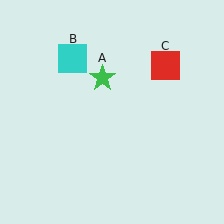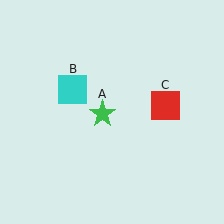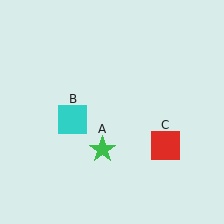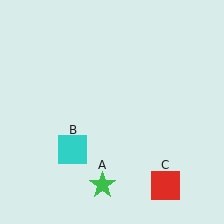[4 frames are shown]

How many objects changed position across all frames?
3 objects changed position: green star (object A), cyan square (object B), red square (object C).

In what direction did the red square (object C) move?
The red square (object C) moved down.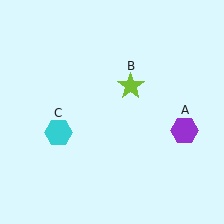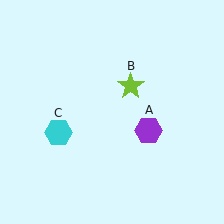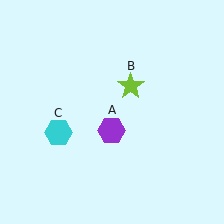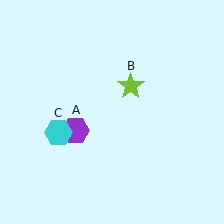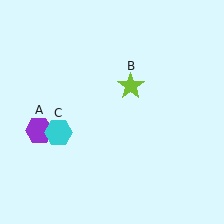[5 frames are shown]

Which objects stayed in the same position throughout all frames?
Lime star (object B) and cyan hexagon (object C) remained stationary.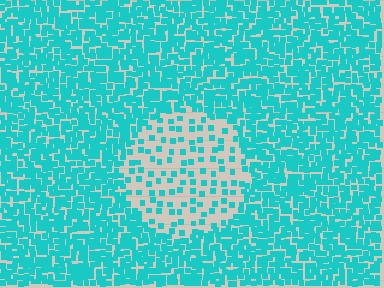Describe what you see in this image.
The image contains small cyan elements arranged at two different densities. A circle-shaped region is visible where the elements are less densely packed than the surrounding area.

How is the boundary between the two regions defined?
The boundary is defined by a change in element density (approximately 3.0x ratio). All elements are the same color, size, and shape.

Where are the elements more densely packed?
The elements are more densely packed outside the circle boundary.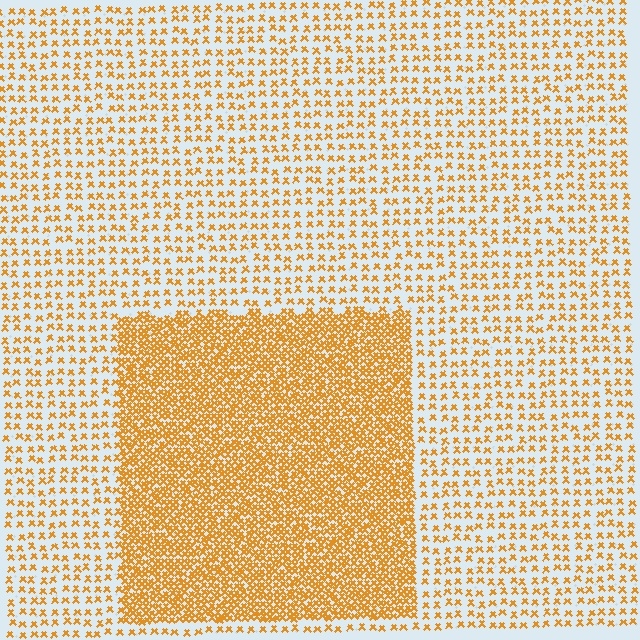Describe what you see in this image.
The image contains small orange elements arranged at two different densities. A rectangle-shaped region is visible where the elements are more densely packed than the surrounding area.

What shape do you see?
I see a rectangle.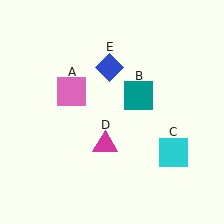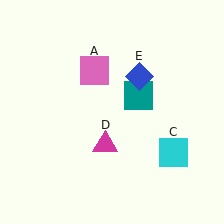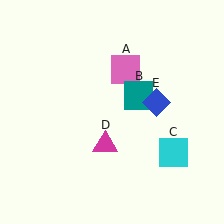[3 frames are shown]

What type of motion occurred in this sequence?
The pink square (object A), blue diamond (object E) rotated clockwise around the center of the scene.